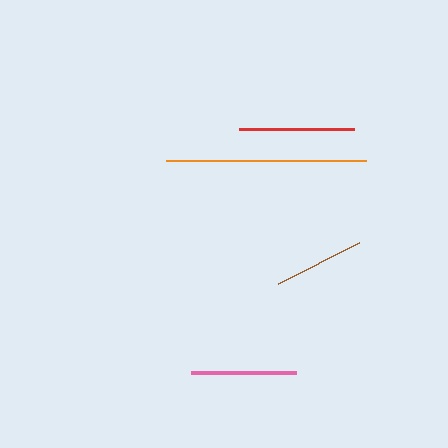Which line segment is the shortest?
The brown line is the shortest at approximately 90 pixels.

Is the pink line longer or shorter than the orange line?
The orange line is longer than the pink line.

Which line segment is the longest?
The orange line is the longest at approximately 201 pixels.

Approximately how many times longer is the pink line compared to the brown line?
The pink line is approximately 1.2 times the length of the brown line.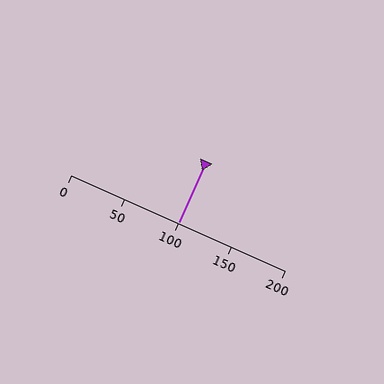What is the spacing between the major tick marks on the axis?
The major ticks are spaced 50 apart.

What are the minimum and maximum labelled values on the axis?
The axis runs from 0 to 200.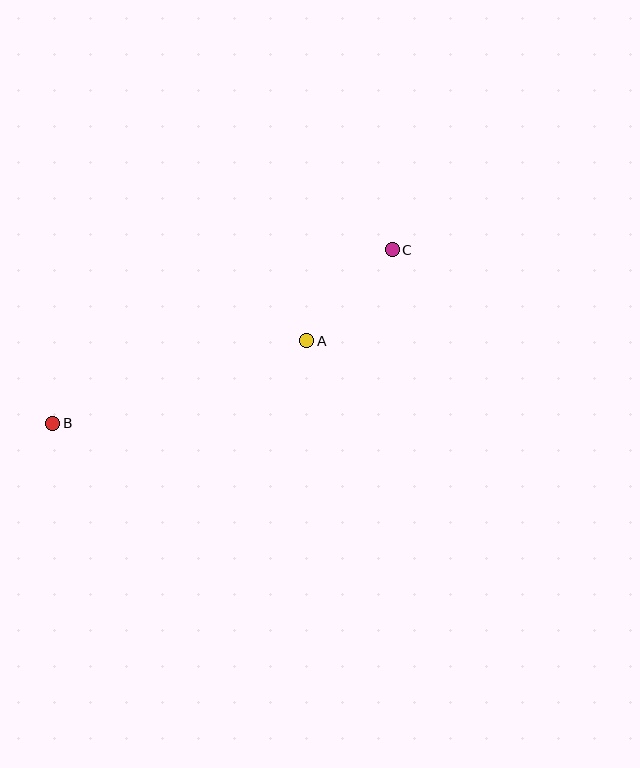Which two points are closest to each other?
Points A and C are closest to each other.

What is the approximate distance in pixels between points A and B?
The distance between A and B is approximately 267 pixels.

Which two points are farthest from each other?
Points B and C are farthest from each other.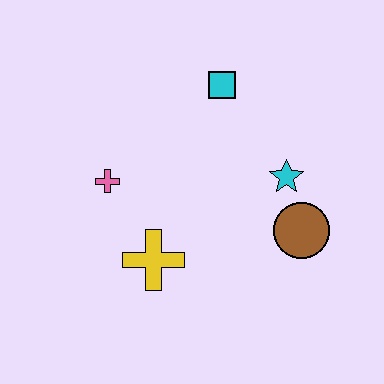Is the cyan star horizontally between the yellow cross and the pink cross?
No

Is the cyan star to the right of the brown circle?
No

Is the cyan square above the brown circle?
Yes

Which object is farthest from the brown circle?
The pink cross is farthest from the brown circle.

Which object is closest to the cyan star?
The brown circle is closest to the cyan star.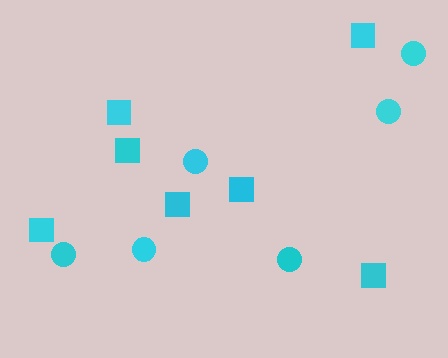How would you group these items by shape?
There are 2 groups: one group of circles (6) and one group of squares (7).